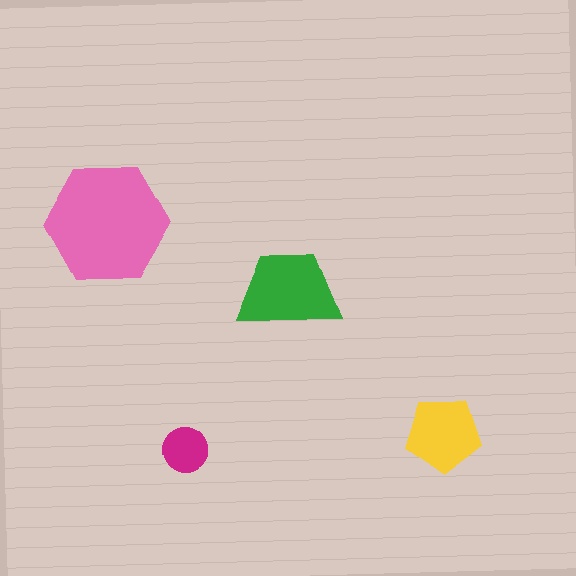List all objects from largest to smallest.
The pink hexagon, the green trapezoid, the yellow pentagon, the magenta circle.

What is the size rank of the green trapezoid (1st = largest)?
2nd.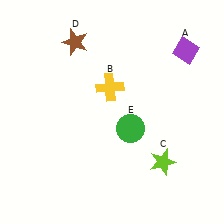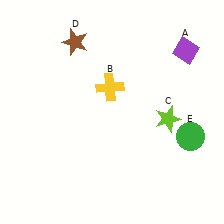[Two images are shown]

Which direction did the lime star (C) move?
The lime star (C) moved up.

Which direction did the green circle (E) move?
The green circle (E) moved right.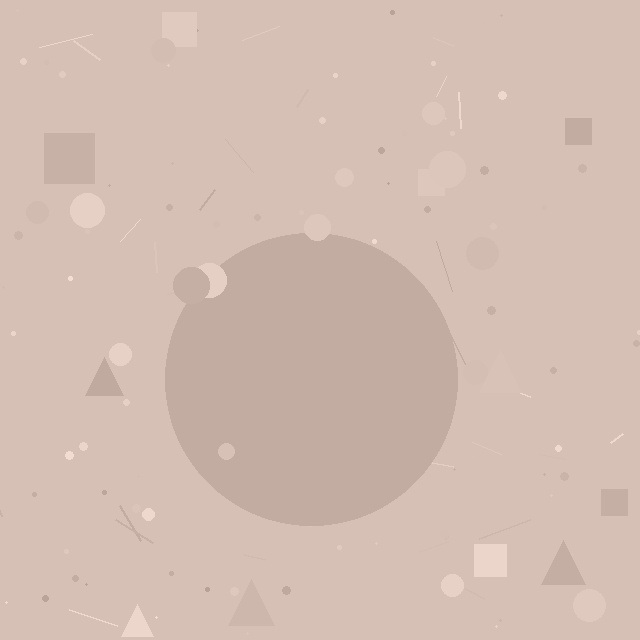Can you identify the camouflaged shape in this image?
The camouflaged shape is a circle.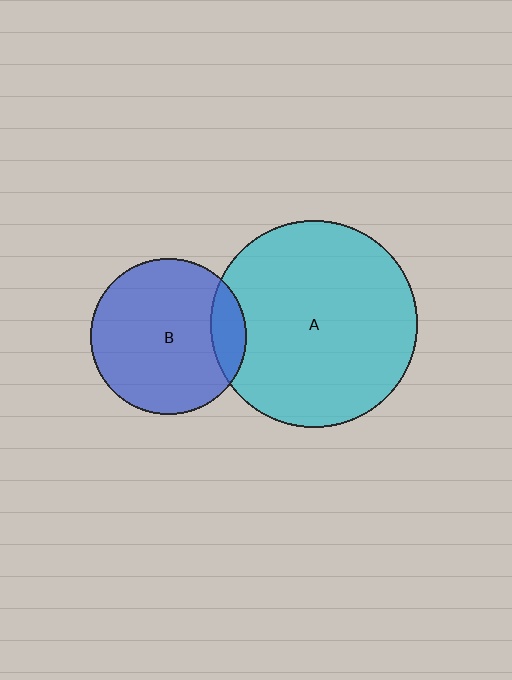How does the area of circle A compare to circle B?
Approximately 1.8 times.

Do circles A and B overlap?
Yes.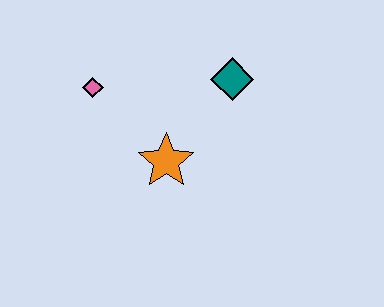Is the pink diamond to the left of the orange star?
Yes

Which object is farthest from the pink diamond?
The teal diamond is farthest from the pink diamond.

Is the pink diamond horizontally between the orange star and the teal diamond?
No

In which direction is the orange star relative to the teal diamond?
The orange star is below the teal diamond.